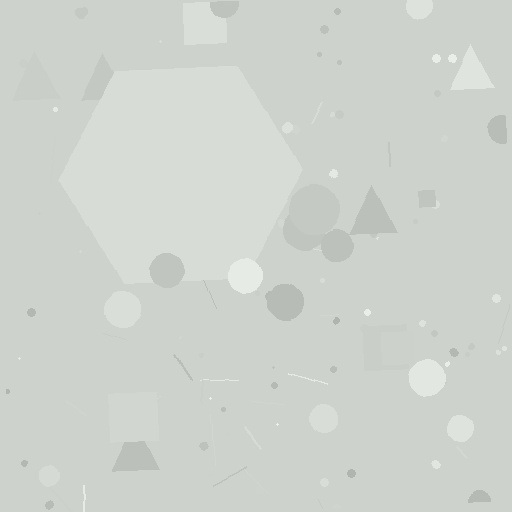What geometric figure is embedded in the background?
A hexagon is embedded in the background.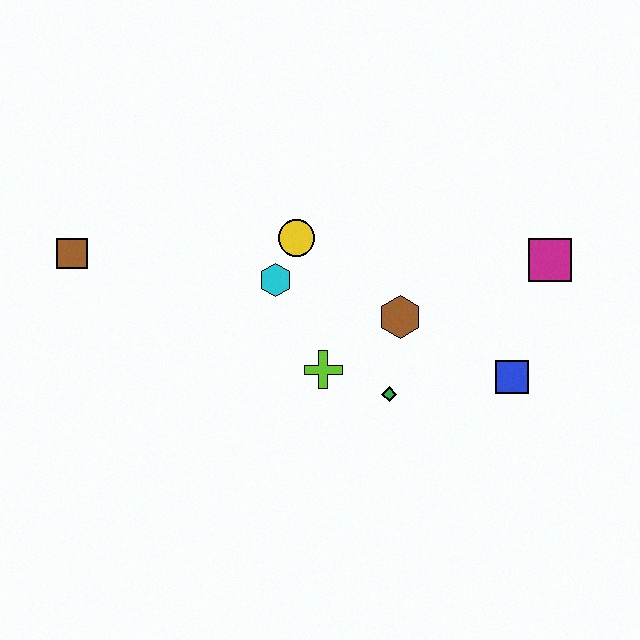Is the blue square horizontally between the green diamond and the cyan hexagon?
No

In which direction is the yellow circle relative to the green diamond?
The yellow circle is above the green diamond.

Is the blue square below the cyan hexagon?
Yes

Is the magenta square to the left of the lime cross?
No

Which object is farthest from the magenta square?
The brown square is farthest from the magenta square.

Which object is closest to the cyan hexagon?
The yellow circle is closest to the cyan hexagon.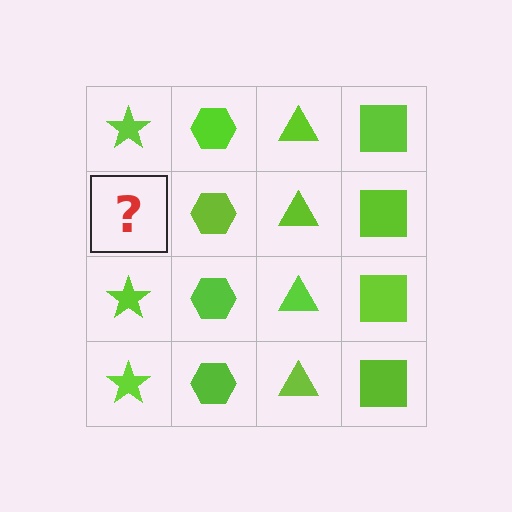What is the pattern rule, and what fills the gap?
The rule is that each column has a consistent shape. The gap should be filled with a lime star.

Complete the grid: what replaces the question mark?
The question mark should be replaced with a lime star.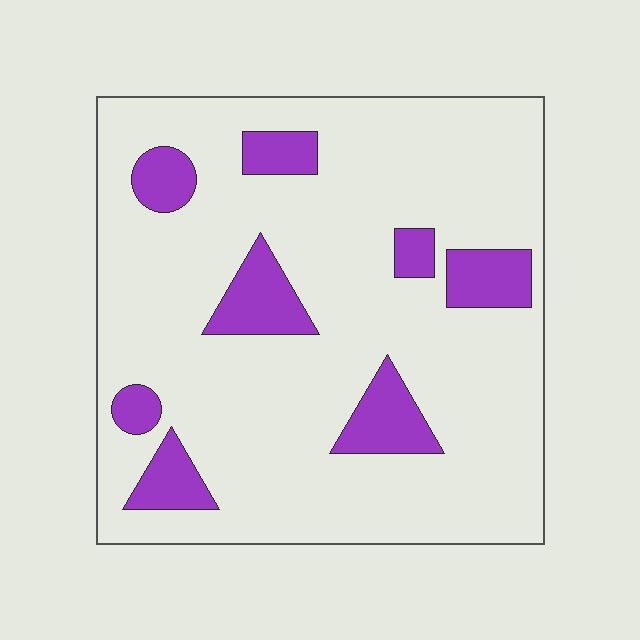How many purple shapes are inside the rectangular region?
8.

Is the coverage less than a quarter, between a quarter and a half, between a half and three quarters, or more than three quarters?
Less than a quarter.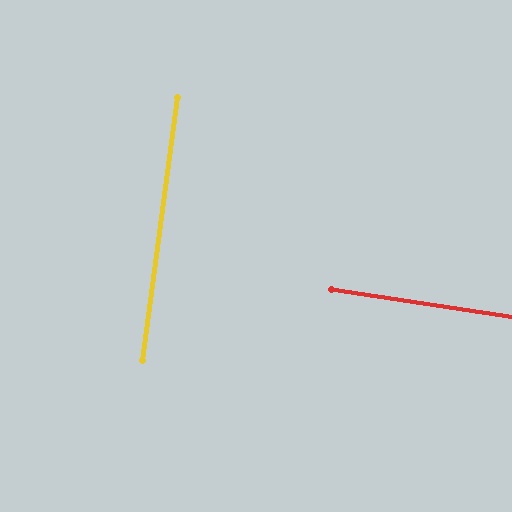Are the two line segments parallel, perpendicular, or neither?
Perpendicular — they meet at approximately 89°.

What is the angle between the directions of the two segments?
Approximately 89 degrees.